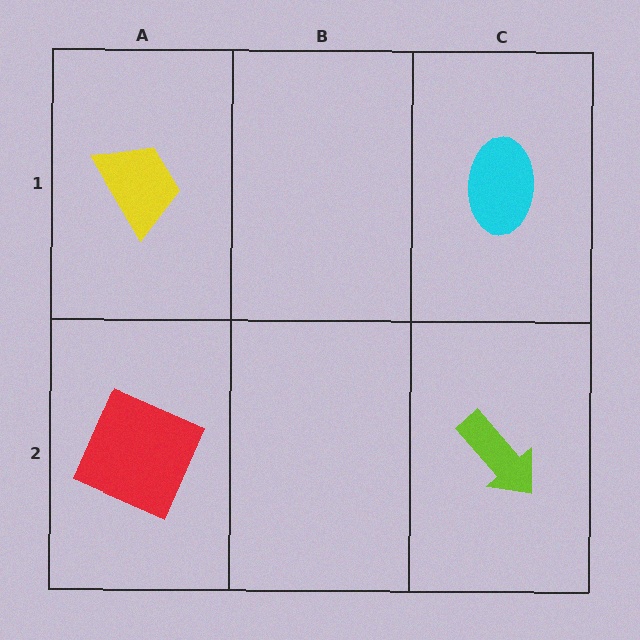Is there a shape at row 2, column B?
No, that cell is empty.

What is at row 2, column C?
A lime arrow.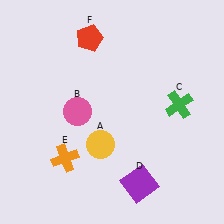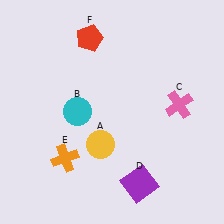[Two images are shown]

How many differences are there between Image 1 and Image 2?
There are 2 differences between the two images.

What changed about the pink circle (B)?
In Image 1, B is pink. In Image 2, it changed to cyan.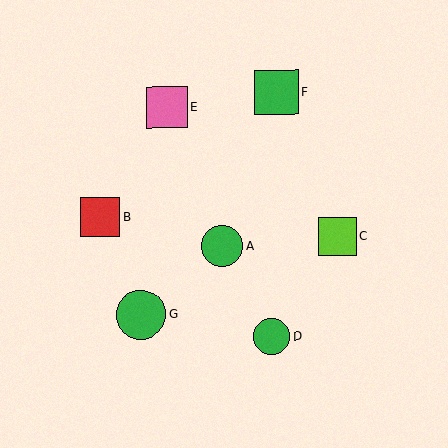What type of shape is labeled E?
Shape E is a pink square.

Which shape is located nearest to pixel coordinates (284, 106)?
The green square (labeled F) at (277, 92) is nearest to that location.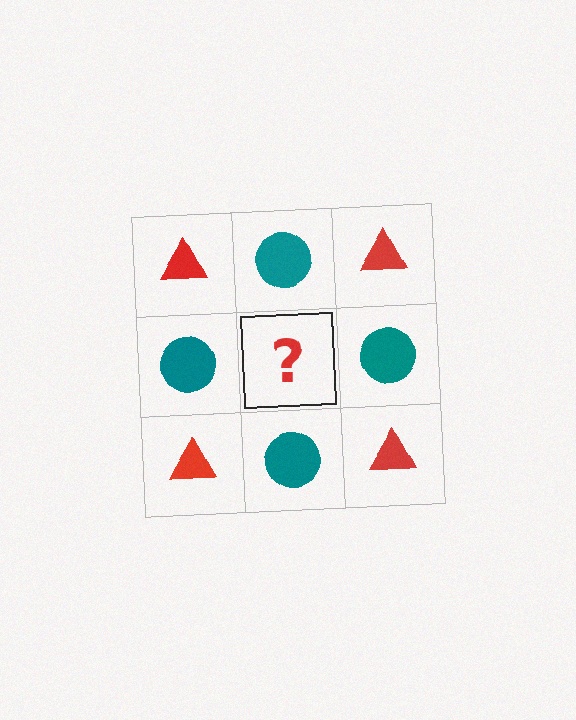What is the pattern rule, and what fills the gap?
The rule is that it alternates red triangle and teal circle in a checkerboard pattern. The gap should be filled with a red triangle.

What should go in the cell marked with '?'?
The missing cell should contain a red triangle.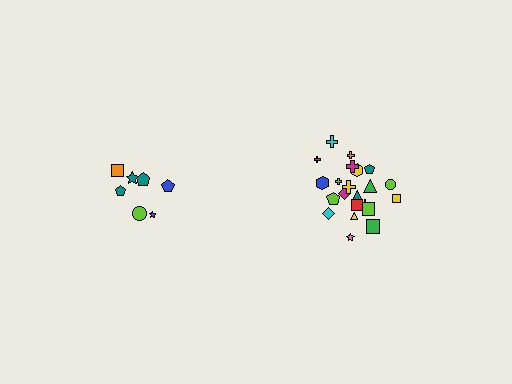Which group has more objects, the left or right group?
The right group.